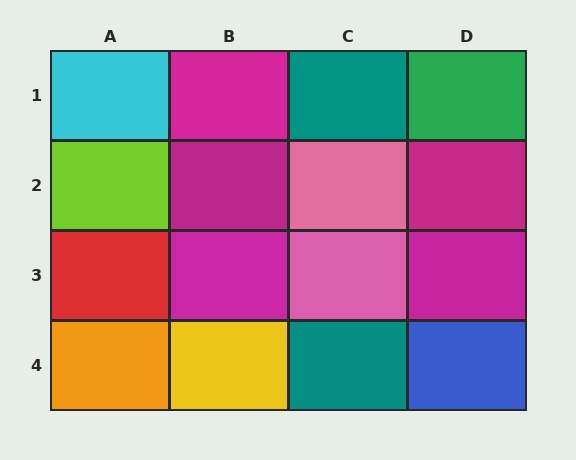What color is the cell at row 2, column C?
Pink.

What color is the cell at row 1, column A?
Cyan.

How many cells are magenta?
5 cells are magenta.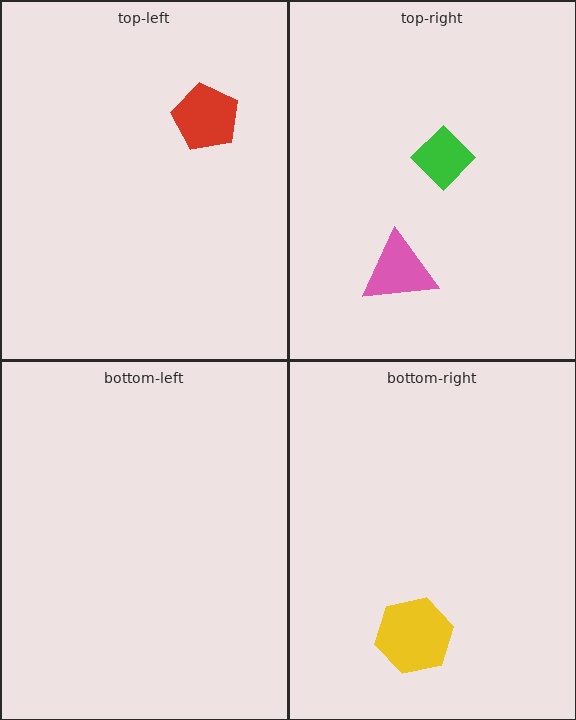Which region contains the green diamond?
The top-right region.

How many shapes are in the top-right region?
2.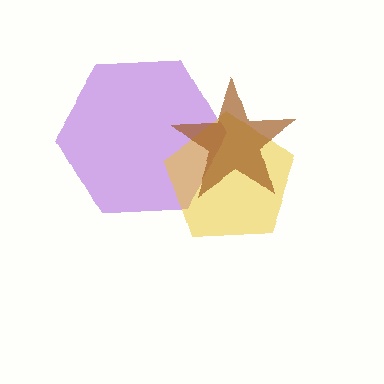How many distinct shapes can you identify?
There are 3 distinct shapes: a purple hexagon, a yellow pentagon, a brown star.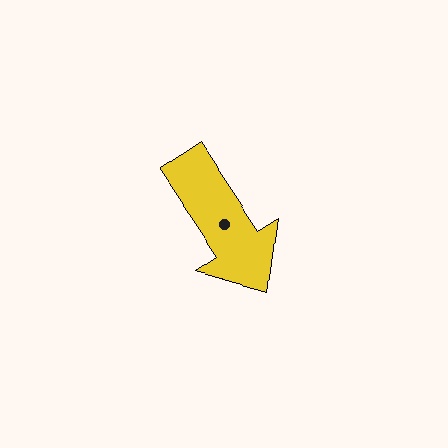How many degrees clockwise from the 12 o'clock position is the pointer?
Approximately 147 degrees.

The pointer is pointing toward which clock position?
Roughly 5 o'clock.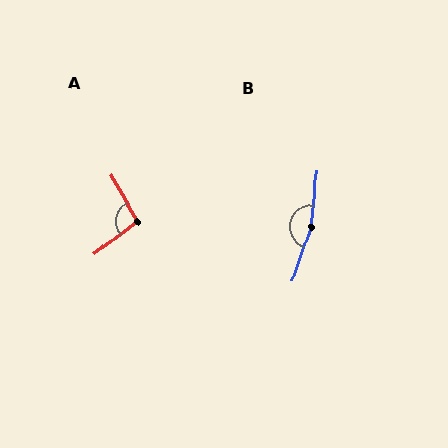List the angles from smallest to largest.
A (98°), B (166°).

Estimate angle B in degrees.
Approximately 166 degrees.